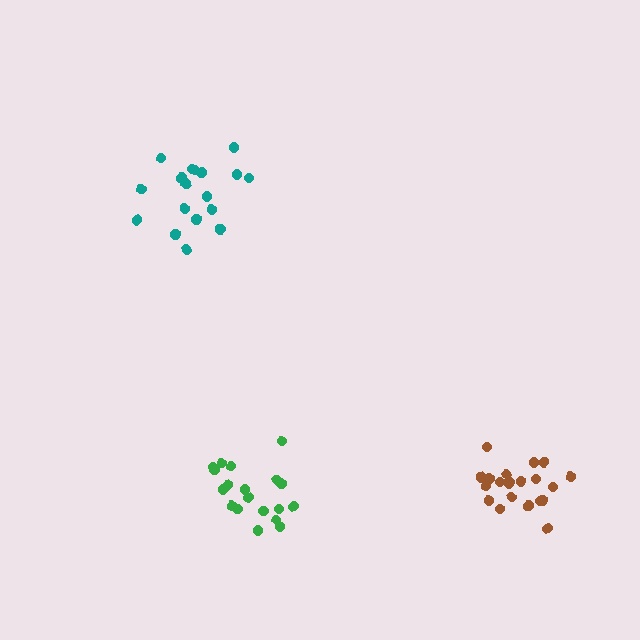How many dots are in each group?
Group 1: 21 dots, Group 2: 19 dots, Group 3: 18 dots (58 total).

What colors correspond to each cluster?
The clusters are colored: brown, green, teal.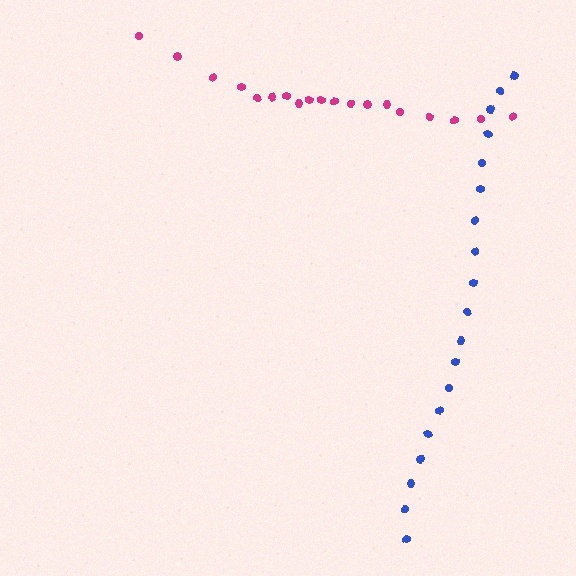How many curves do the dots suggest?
There are 2 distinct paths.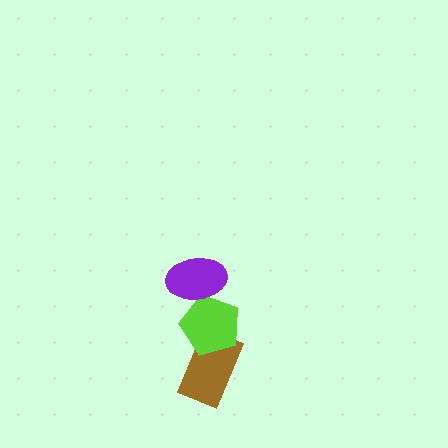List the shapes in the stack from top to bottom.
From top to bottom: the purple ellipse, the lime pentagon, the brown rectangle.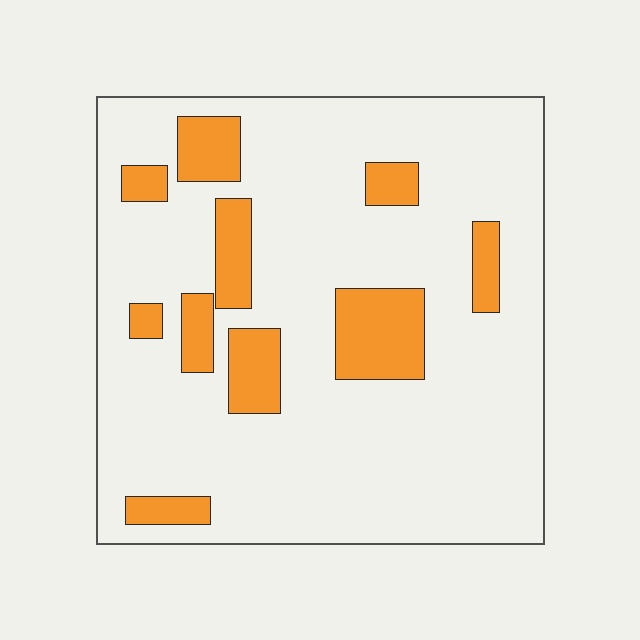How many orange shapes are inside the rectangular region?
10.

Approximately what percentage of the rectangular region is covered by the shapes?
Approximately 15%.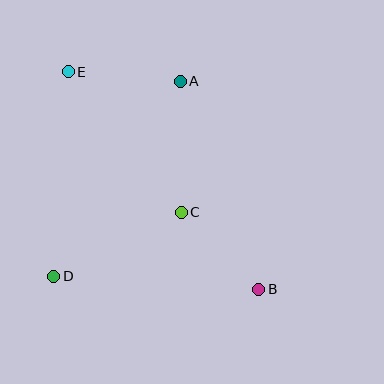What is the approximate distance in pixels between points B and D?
The distance between B and D is approximately 205 pixels.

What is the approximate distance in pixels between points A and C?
The distance between A and C is approximately 131 pixels.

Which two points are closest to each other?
Points B and C are closest to each other.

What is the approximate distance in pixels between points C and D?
The distance between C and D is approximately 142 pixels.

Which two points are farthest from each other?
Points B and E are farthest from each other.